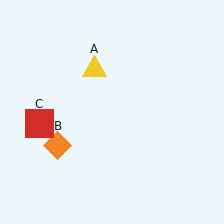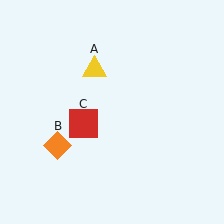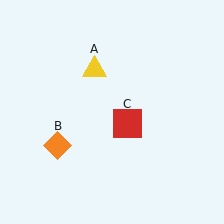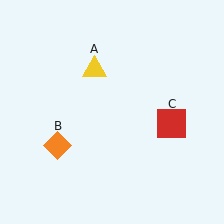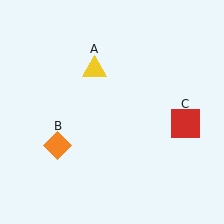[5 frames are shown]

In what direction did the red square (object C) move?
The red square (object C) moved right.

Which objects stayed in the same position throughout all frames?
Yellow triangle (object A) and orange diamond (object B) remained stationary.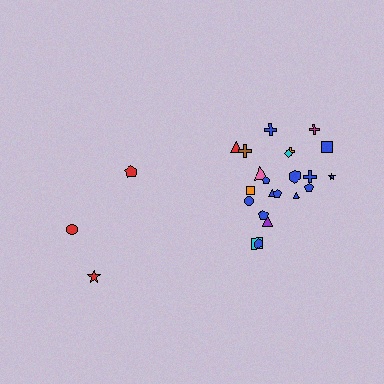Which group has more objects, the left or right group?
The right group.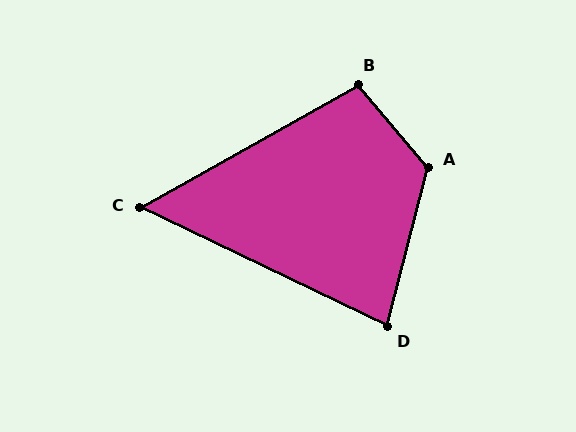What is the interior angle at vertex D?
Approximately 79 degrees (acute).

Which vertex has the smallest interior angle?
C, at approximately 55 degrees.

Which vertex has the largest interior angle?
A, at approximately 125 degrees.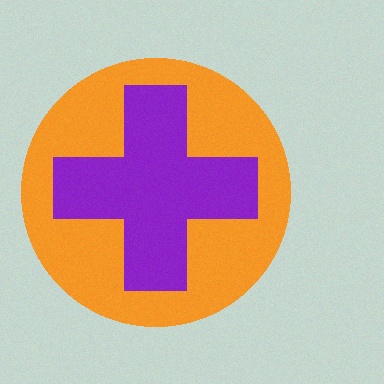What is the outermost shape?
The orange circle.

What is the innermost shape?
The purple cross.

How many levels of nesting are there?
2.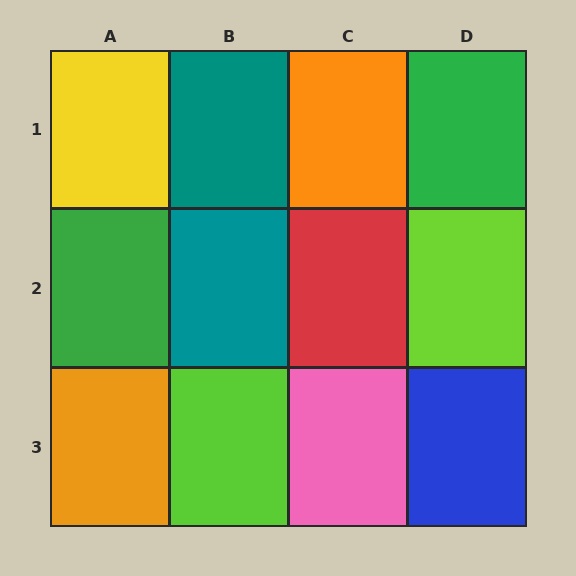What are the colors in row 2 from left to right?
Green, teal, red, lime.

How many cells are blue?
1 cell is blue.